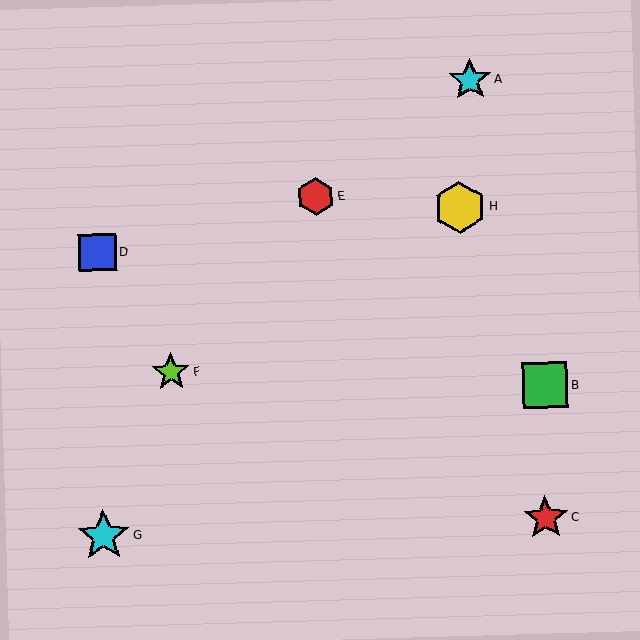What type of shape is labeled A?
Shape A is a cyan star.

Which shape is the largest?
The cyan star (labeled G) is the largest.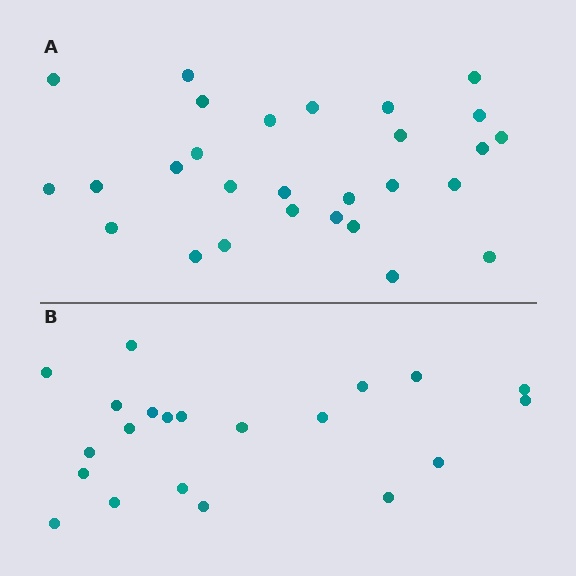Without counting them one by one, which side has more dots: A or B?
Region A (the top region) has more dots.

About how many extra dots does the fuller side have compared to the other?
Region A has roughly 8 or so more dots than region B.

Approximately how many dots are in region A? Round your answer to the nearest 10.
About 30 dots. (The exact count is 28, which rounds to 30.)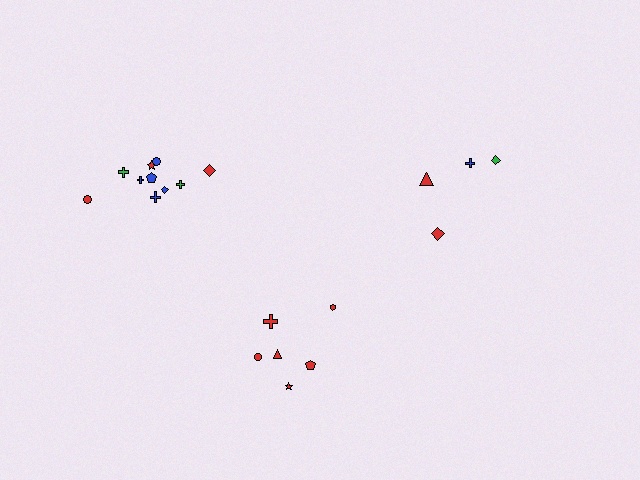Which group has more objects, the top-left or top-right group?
The top-left group.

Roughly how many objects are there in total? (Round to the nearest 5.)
Roughly 20 objects in total.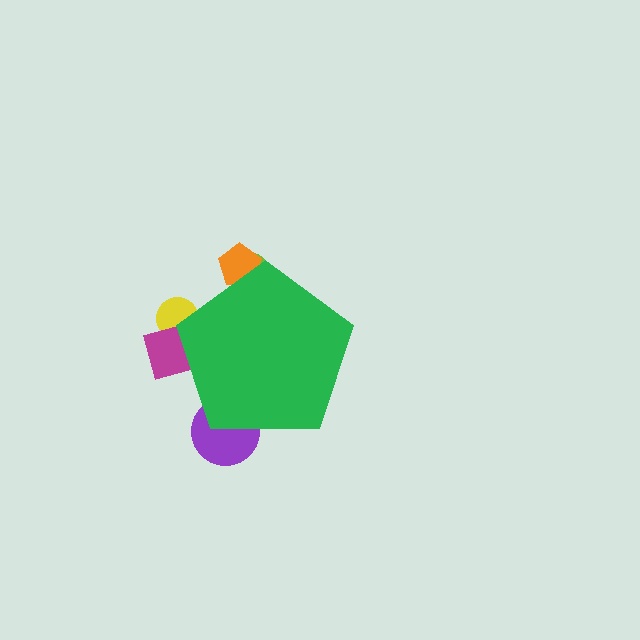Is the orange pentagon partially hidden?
Yes, the orange pentagon is partially hidden behind the green pentagon.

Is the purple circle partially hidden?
Yes, the purple circle is partially hidden behind the green pentagon.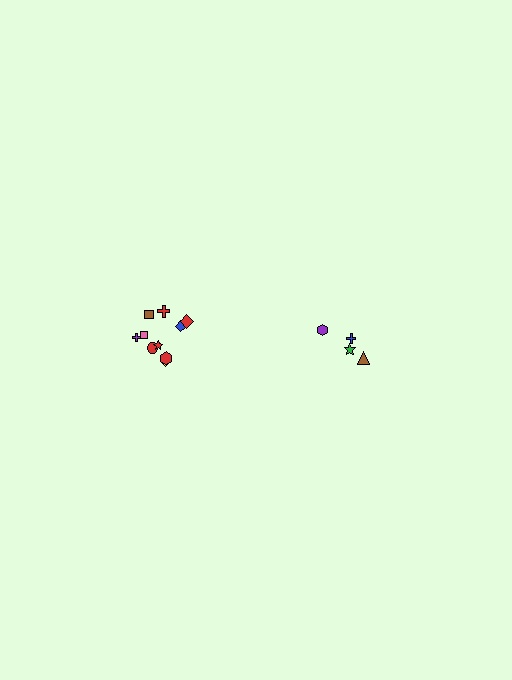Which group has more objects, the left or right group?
The left group.